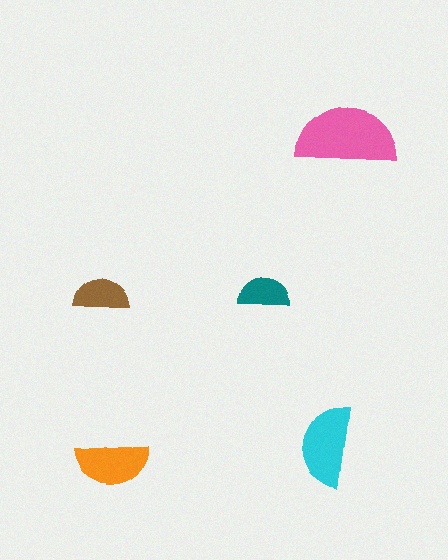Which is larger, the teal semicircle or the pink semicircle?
The pink one.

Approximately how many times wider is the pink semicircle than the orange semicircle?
About 1.5 times wider.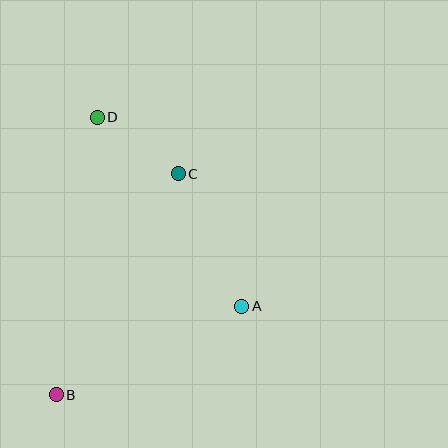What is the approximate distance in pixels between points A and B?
The distance between A and B is approximately 205 pixels.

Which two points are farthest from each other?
Points B and D are farthest from each other.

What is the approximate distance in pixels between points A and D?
The distance between A and D is approximately 238 pixels.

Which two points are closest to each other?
Points C and D are closest to each other.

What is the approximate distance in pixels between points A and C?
The distance between A and C is approximately 147 pixels.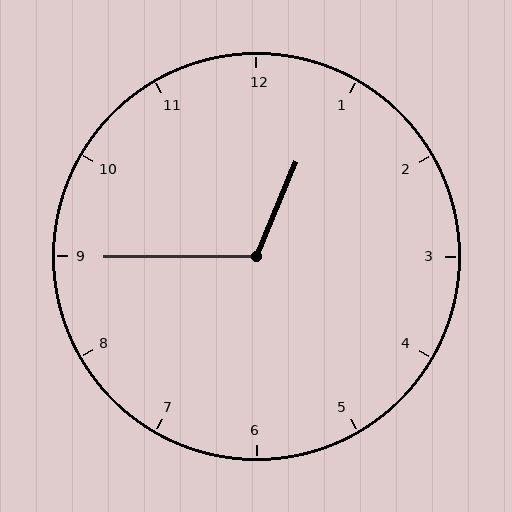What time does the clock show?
12:45.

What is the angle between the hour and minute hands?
Approximately 112 degrees.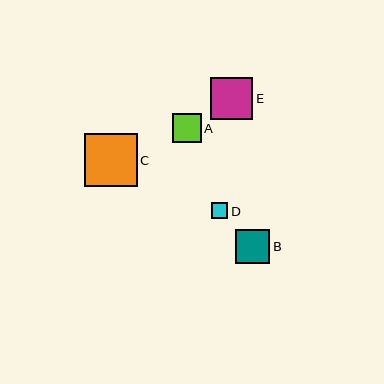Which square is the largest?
Square C is the largest with a size of approximately 53 pixels.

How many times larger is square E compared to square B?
Square E is approximately 1.2 times the size of square B.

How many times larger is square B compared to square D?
Square B is approximately 2.1 times the size of square D.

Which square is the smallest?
Square D is the smallest with a size of approximately 16 pixels.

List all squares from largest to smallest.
From largest to smallest: C, E, B, A, D.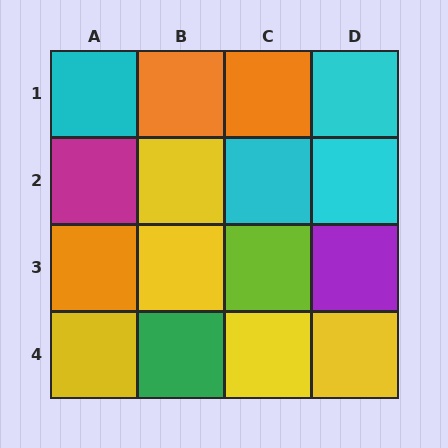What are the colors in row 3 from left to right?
Orange, yellow, lime, purple.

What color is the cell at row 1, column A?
Cyan.